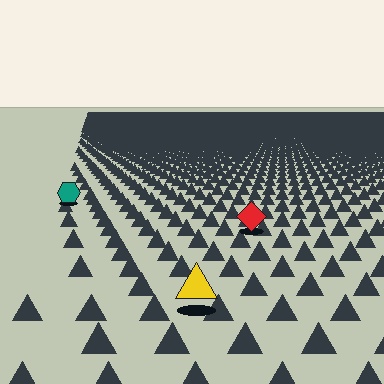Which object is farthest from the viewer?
The teal hexagon is farthest from the viewer. It appears smaller and the ground texture around it is denser.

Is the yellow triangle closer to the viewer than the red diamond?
Yes. The yellow triangle is closer — you can tell from the texture gradient: the ground texture is coarser near it.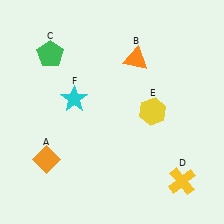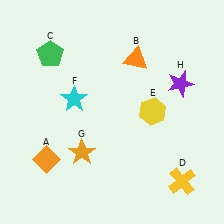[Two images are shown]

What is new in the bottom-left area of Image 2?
An orange star (G) was added in the bottom-left area of Image 2.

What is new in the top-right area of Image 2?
A purple star (H) was added in the top-right area of Image 2.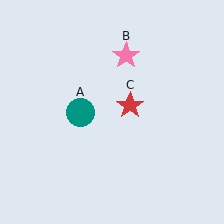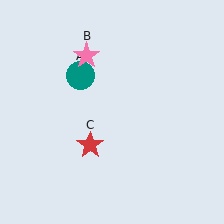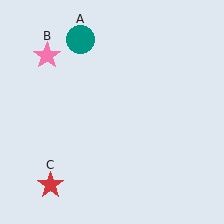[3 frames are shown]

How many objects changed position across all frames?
3 objects changed position: teal circle (object A), pink star (object B), red star (object C).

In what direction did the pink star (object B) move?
The pink star (object B) moved left.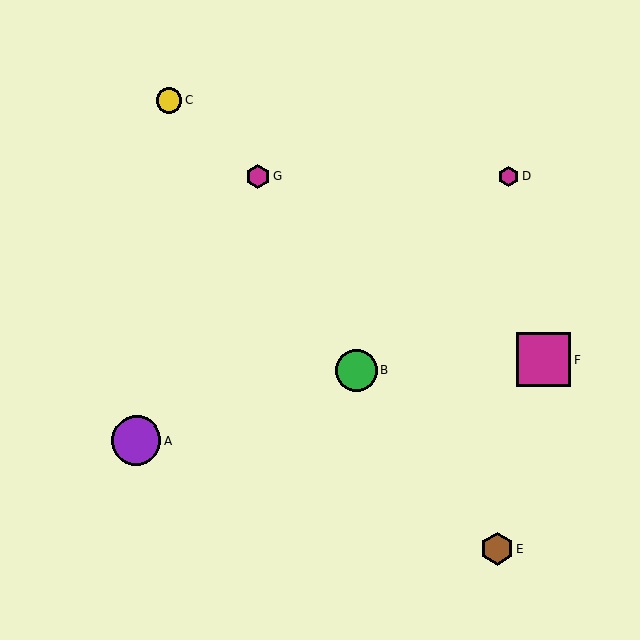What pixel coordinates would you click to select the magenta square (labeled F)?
Click at (544, 360) to select the magenta square F.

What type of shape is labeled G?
Shape G is a magenta hexagon.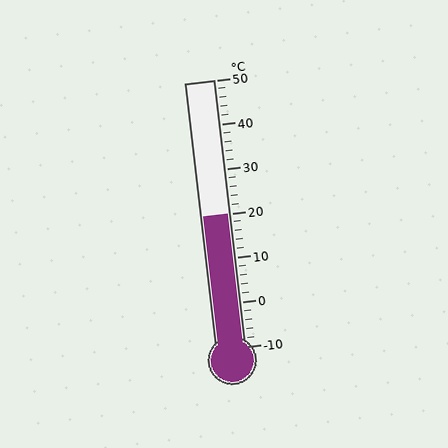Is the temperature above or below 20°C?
The temperature is at 20°C.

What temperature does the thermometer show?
The thermometer shows approximately 20°C.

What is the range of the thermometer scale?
The thermometer scale ranges from -10°C to 50°C.